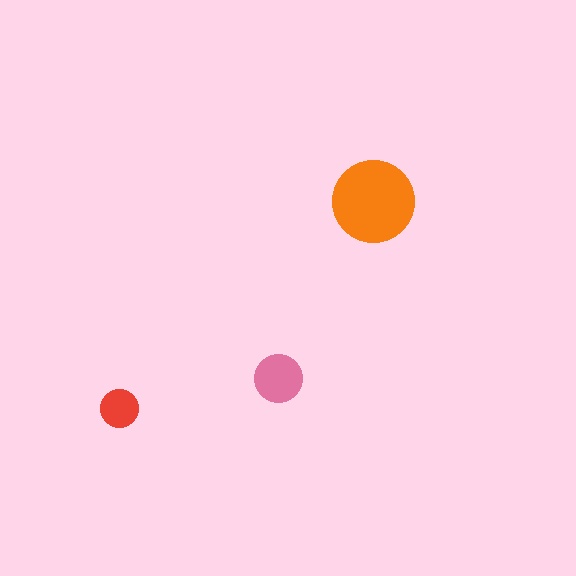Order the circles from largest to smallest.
the orange one, the pink one, the red one.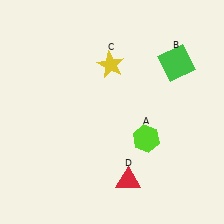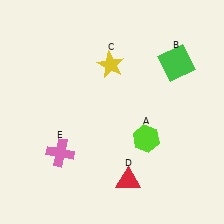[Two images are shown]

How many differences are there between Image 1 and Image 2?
There is 1 difference between the two images.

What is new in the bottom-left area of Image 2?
A pink cross (E) was added in the bottom-left area of Image 2.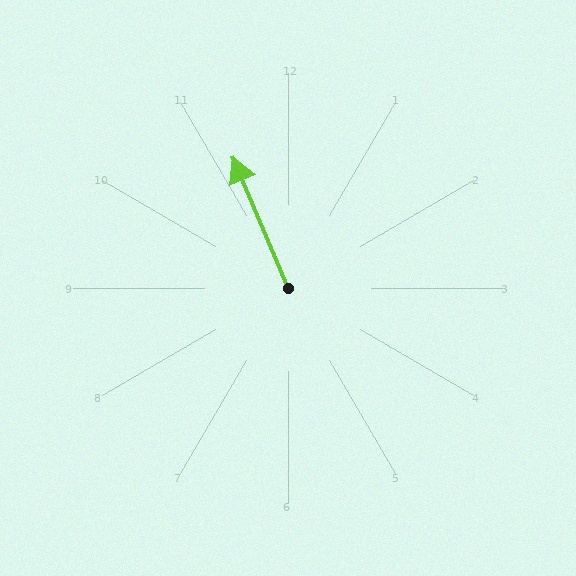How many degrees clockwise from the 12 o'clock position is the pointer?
Approximately 337 degrees.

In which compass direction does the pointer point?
Northwest.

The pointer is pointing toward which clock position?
Roughly 11 o'clock.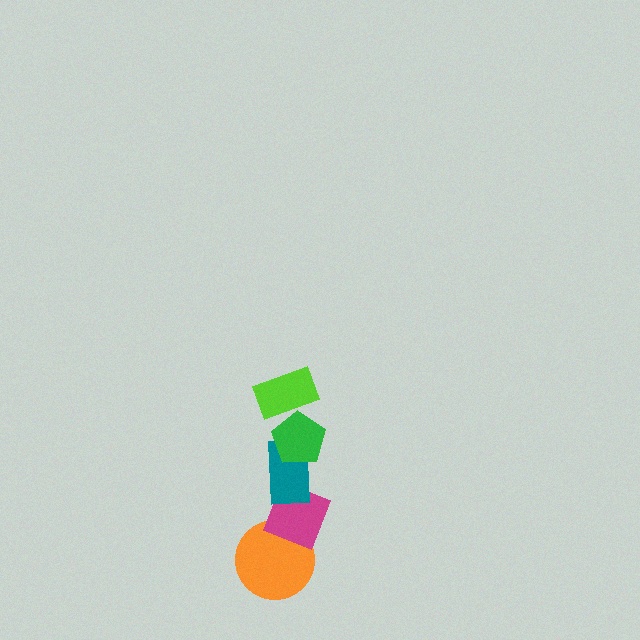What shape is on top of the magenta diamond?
The teal rectangle is on top of the magenta diamond.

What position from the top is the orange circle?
The orange circle is 5th from the top.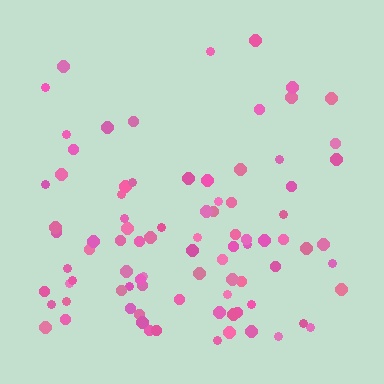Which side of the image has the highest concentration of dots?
The bottom.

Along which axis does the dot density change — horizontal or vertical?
Vertical.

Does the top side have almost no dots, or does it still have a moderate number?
Still a moderate number, just noticeably fewer than the bottom.